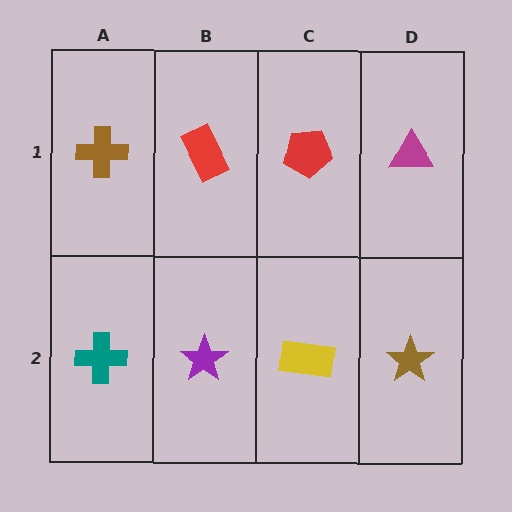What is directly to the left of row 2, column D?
A yellow rectangle.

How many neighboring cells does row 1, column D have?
2.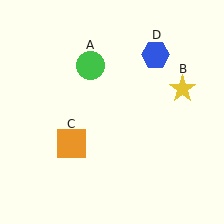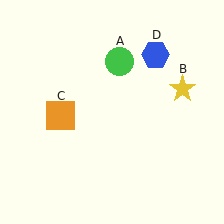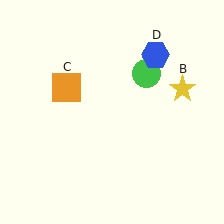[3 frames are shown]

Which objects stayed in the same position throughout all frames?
Yellow star (object B) and blue hexagon (object D) remained stationary.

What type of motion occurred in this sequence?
The green circle (object A), orange square (object C) rotated clockwise around the center of the scene.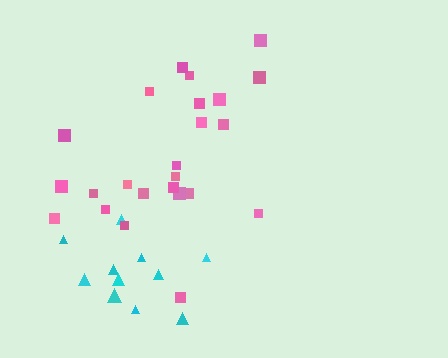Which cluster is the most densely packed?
Cyan.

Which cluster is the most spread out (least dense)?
Pink.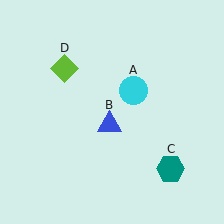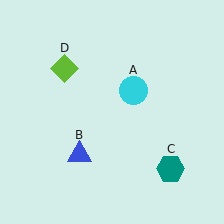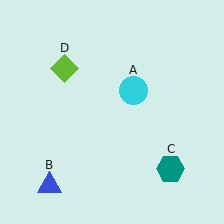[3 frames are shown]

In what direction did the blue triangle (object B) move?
The blue triangle (object B) moved down and to the left.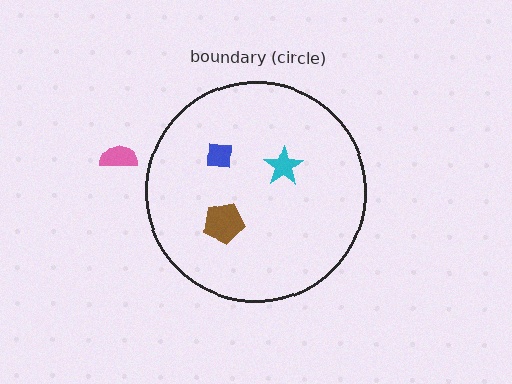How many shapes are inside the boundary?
3 inside, 1 outside.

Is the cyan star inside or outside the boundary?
Inside.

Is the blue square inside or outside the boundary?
Inside.